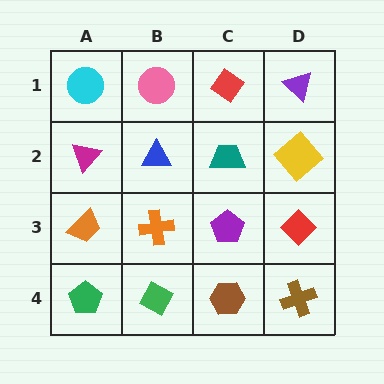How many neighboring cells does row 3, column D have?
3.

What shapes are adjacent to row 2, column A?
A cyan circle (row 1, column A), an orange trapezoid (row 3, column A), a blue triangle (row 2, column B).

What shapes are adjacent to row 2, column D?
A purple triangle (row 1, column D), a red diamond (row 3, column D), a teal trapezoid (row 2, column C).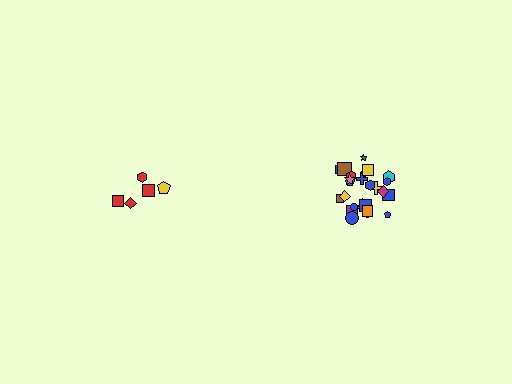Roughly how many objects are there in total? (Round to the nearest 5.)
Roughly 30 objects in total.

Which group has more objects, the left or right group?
The right group.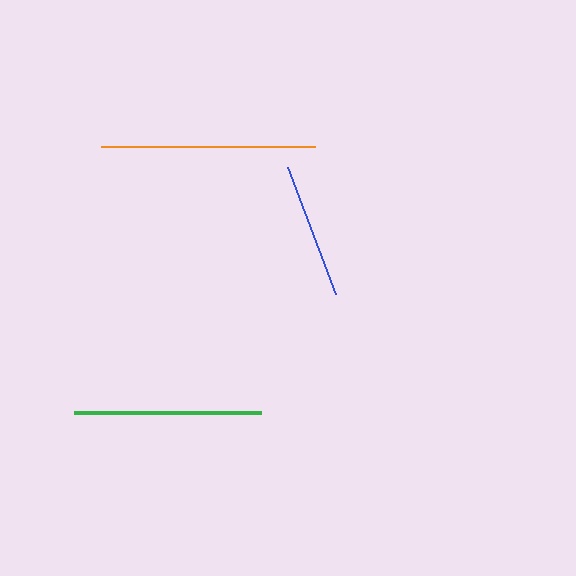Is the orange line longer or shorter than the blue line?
The orange line is longer than the blue line.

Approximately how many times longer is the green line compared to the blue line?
The green line is approximately 1.4 times the length of the blue line.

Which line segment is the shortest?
The blue line is the shortest at approximately 135 pixels.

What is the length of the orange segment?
The orange segment is approximately 214 pixels long.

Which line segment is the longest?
The orange line is the longest at approximately 214 pixels.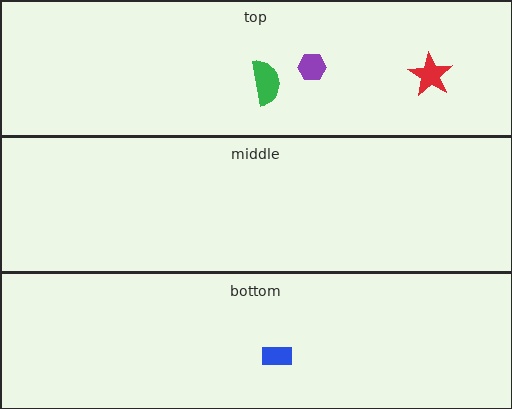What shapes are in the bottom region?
The blue rectangle.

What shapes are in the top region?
The purple hexagon, the red star, the green semicircle.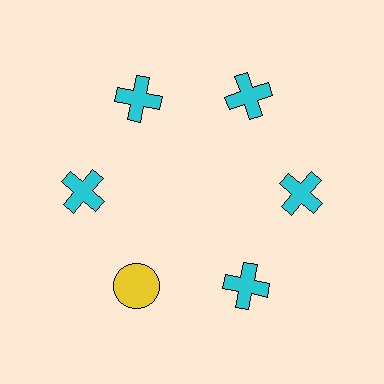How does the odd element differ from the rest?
It differs in both color (yellow instead of cyan) and shape (circle instead of cross).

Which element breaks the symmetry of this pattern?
The yellow circle at roughly the 7 o'clock position breaks the symmetry. All other shapes are cyan crosses.